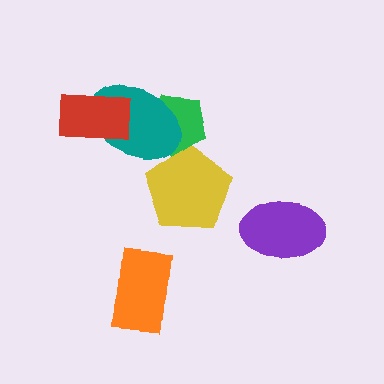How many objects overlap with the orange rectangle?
0 objects overlap with the orange rectangle.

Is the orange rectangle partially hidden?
No, no other shape covers it.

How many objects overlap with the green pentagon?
2 objects overlap with the green pentagon.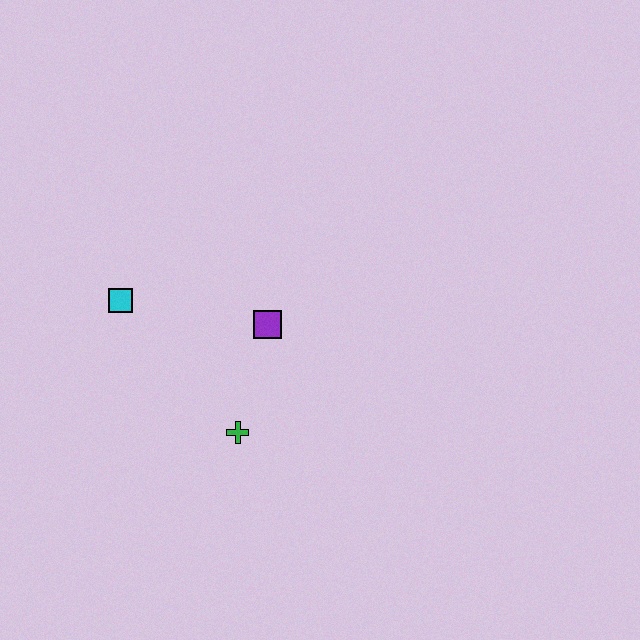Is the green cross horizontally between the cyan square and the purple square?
Yes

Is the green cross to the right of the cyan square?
Yes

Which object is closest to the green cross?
The purple square is closest to the green cross.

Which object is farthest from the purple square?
The cyan square is farthest from the purple square.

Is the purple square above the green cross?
Yes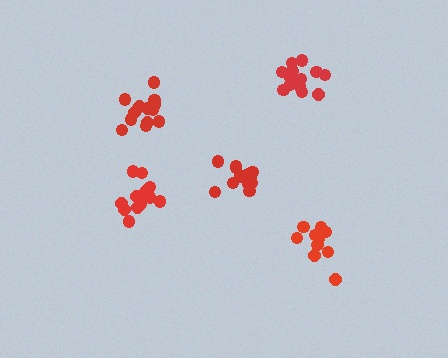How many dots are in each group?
Group 1: 13 dots, Group 2: 10 dots, Group 3: 13 dots, Group 4: 12 dots, Group 5: 15 dots (63 total).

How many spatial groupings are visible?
There are 5 spatial groupings.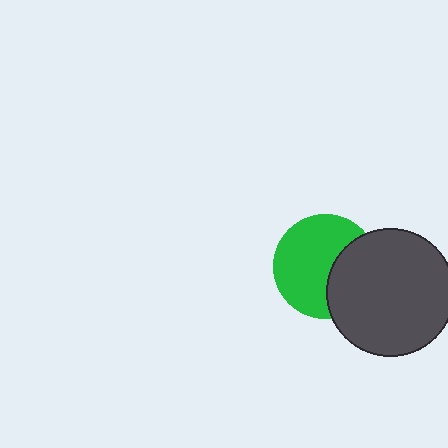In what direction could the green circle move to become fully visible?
The green circle could move left. That would shift it out from behind the dark gray circle entirely.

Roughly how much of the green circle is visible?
About half of it is visible (roughly 65%).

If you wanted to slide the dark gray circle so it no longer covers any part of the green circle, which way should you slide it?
Slide it right — that is the most direct way to separate the two shapes.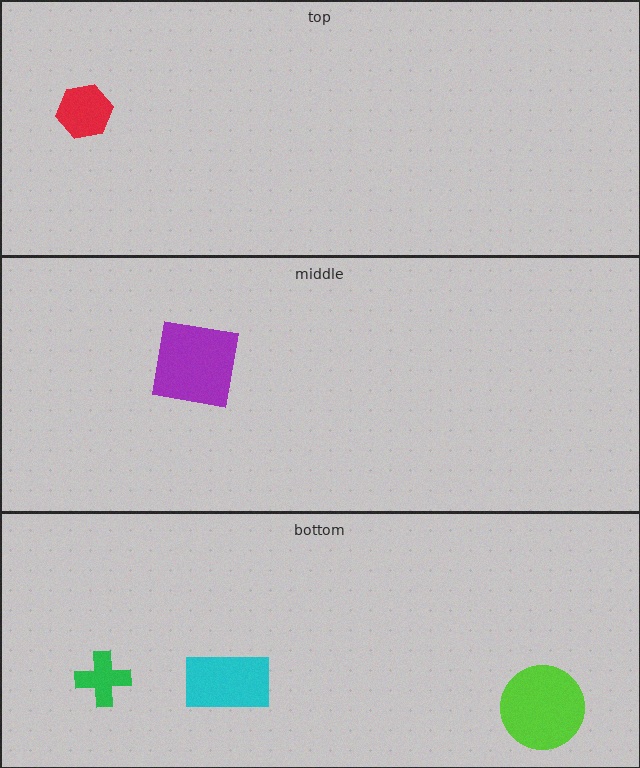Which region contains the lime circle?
The bottom region.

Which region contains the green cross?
The bottom region.